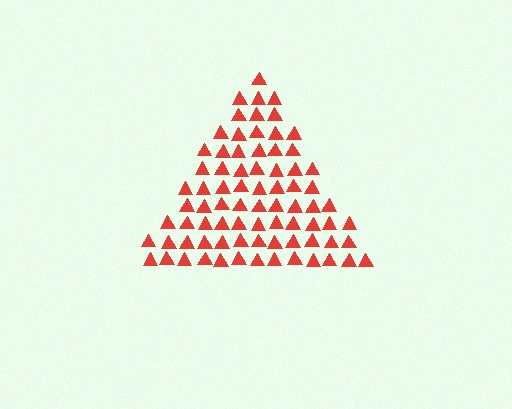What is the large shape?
The large shape is a triangle.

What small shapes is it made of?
It is made of small triangles.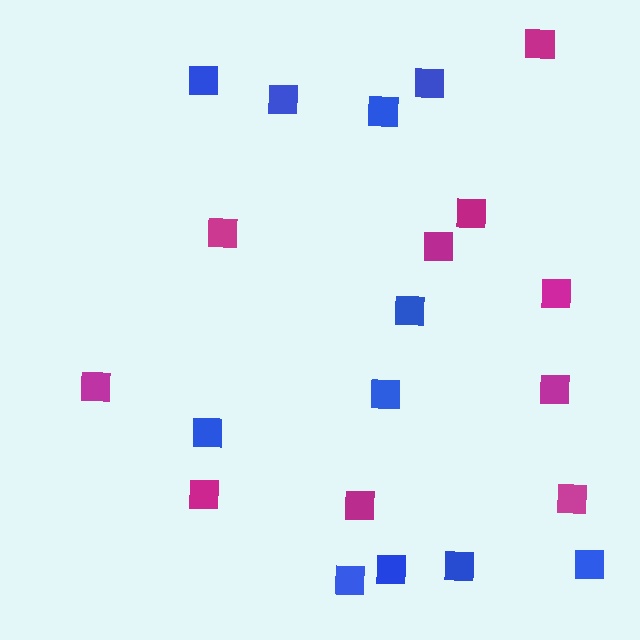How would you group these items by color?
There are 2 groups: one group of magenta squares (10) and one group of blue squares (11).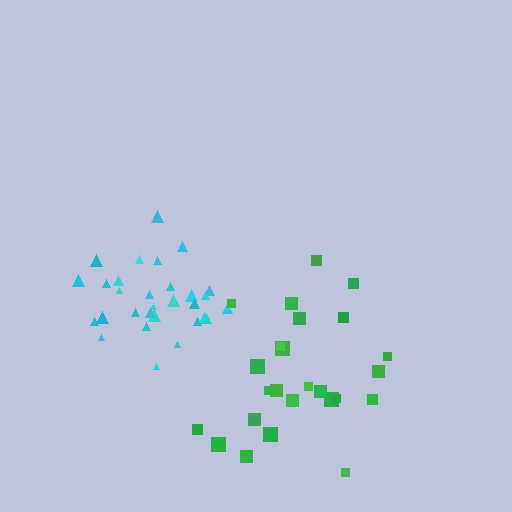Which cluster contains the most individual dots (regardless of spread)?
Cyan (30).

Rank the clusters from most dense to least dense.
cyan, green.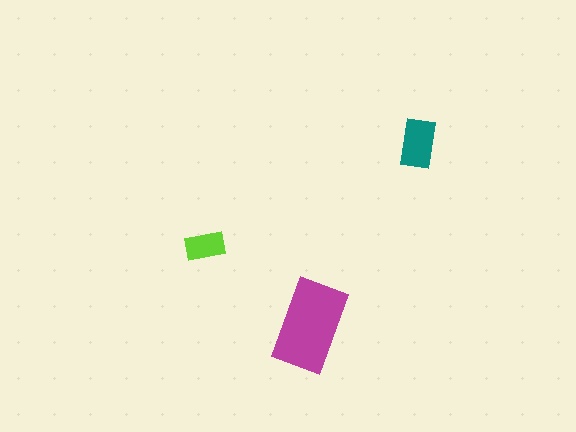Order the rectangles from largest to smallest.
the magenta one, the teal one, the lime one.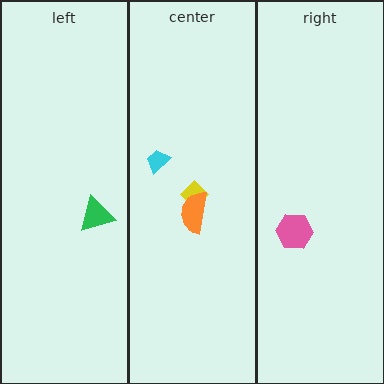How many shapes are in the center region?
3.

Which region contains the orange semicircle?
The center region.